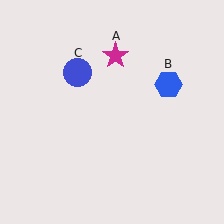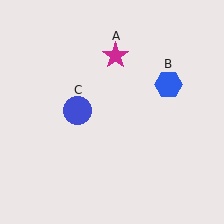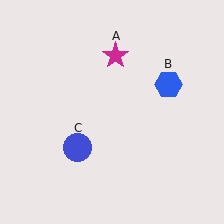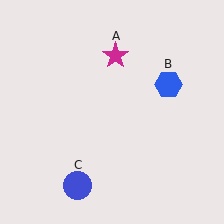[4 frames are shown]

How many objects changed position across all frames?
1 object changed position: blue circle (object C).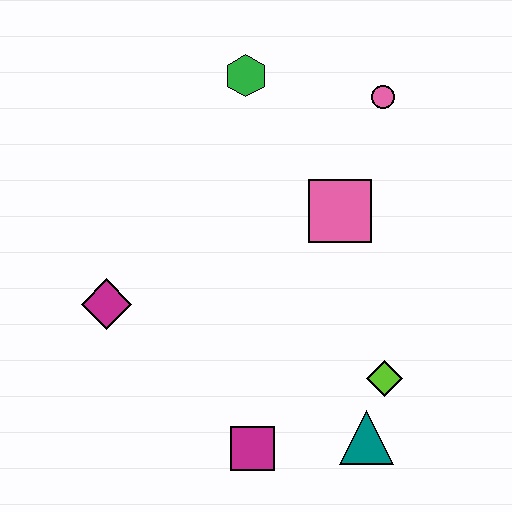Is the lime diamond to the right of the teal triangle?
Yes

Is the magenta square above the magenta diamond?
No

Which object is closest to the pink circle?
The pink square is closest to the pink circle.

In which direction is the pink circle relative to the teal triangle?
The pink circle is above the teal triangle.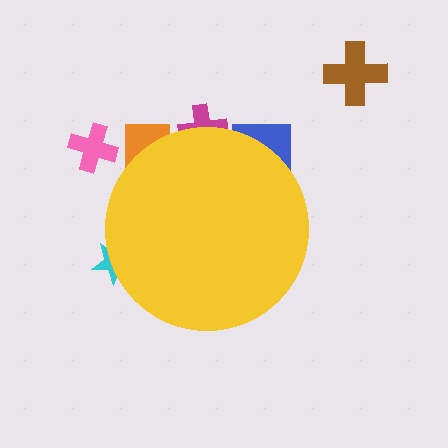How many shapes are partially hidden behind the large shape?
4 shapes are partially hidden.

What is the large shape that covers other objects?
A yellow circle.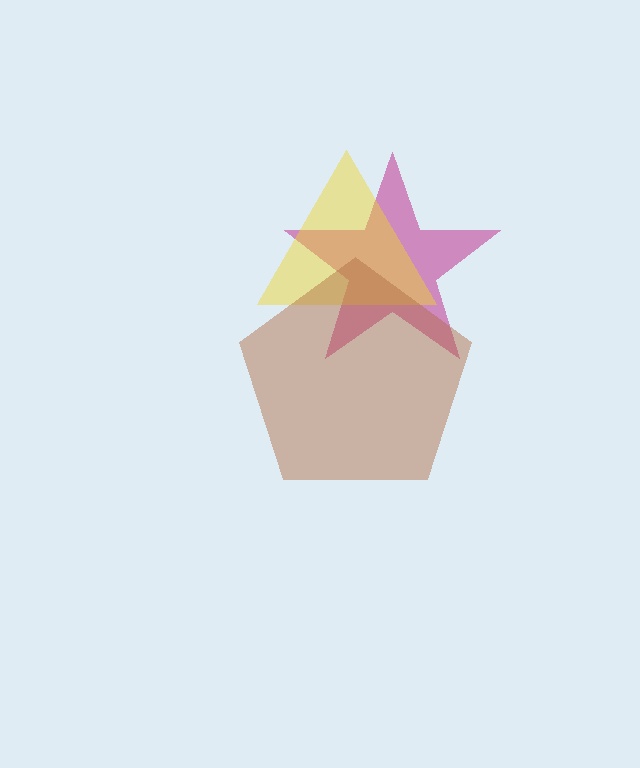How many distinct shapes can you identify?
There are 3 distinct shapes: a magenta star, a yellow triangle, a brown pentagon.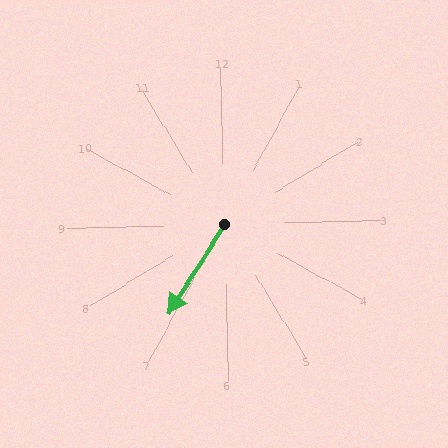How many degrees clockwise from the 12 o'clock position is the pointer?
Approximately 213 degrees.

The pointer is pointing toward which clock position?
Roughly 7 o'clock.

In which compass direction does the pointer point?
Southwest.